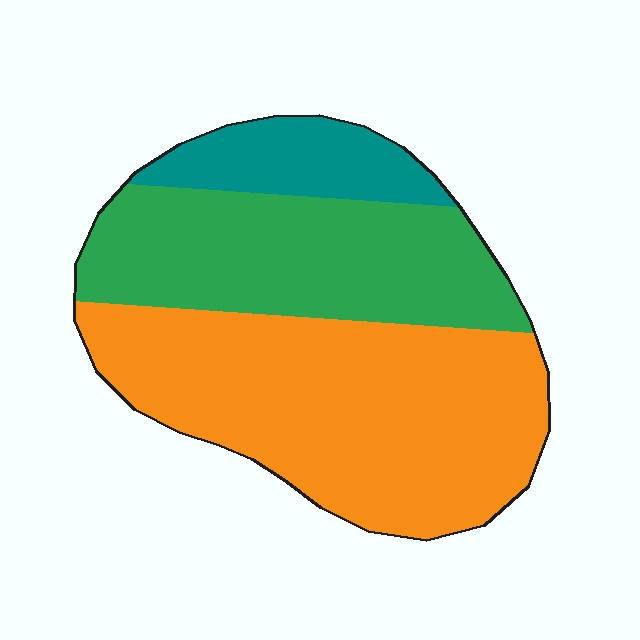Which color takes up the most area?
Orange, at roughly 50%.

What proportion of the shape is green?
Green covers around 35% of the shape.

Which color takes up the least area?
Teal, at roughly 15%.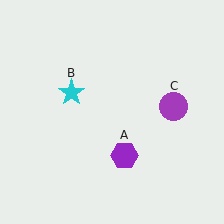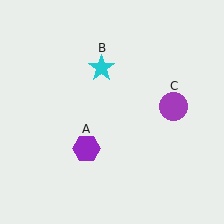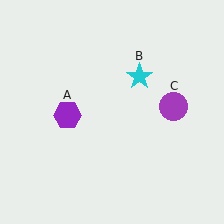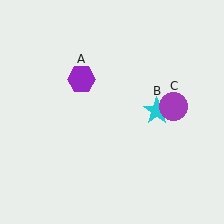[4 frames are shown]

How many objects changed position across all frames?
2 objects changed position: purple hexagon (object A), cyan star (object B).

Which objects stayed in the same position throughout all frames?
Purple circle (object C) remained stationary.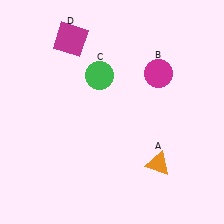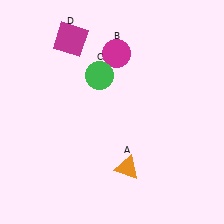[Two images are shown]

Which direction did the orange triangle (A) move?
The orange triangle (A) moved left.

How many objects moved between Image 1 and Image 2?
2 objects moved between the two images.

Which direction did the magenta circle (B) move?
The magenta circle (B) moved left.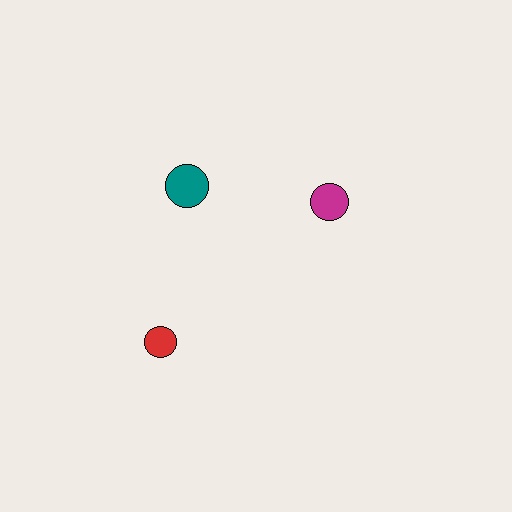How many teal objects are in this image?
There is 1 teal object.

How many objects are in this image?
There are 3 objects.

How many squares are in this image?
There are no squares.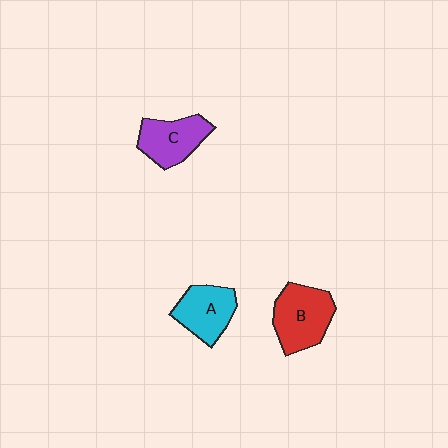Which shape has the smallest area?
Shape A (cyan).